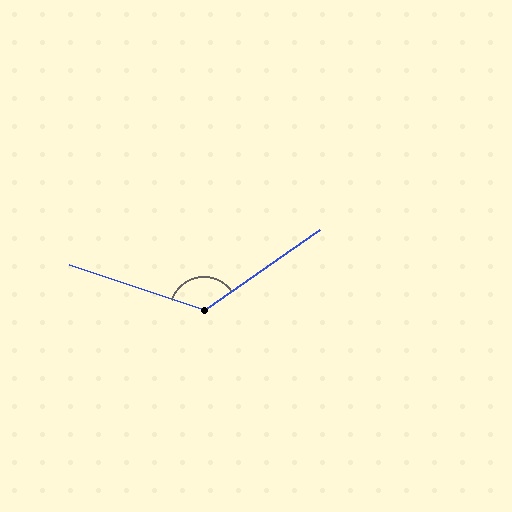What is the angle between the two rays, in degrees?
Approximately 127 degrees.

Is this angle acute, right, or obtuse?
It is obtuse.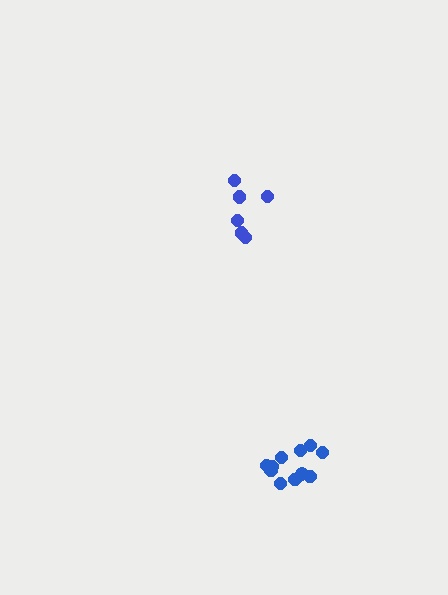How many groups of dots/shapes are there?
There are 2 groups.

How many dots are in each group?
Group 1: 6 dots, Group 2: 11 dots (17 total).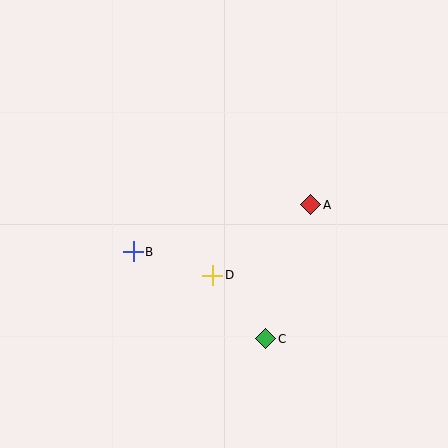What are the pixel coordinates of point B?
Point B is at (133, 252).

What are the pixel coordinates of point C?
Point C is at (266, 339).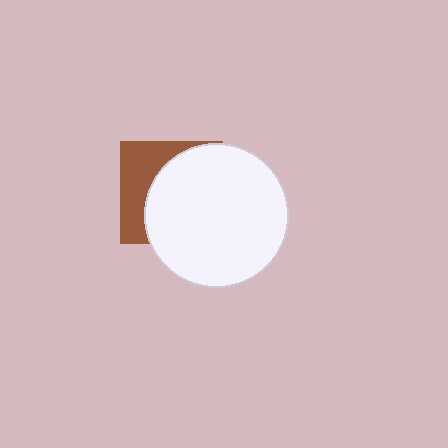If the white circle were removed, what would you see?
You would see the complete brown square.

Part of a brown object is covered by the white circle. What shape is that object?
It is a square.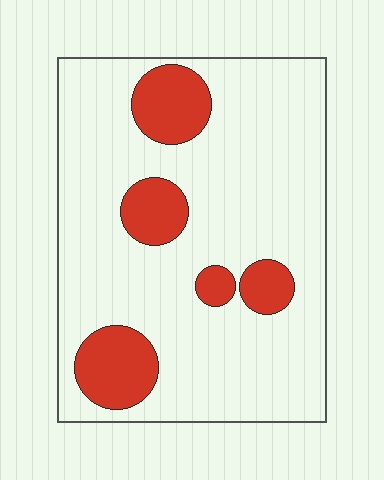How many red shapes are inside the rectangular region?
5.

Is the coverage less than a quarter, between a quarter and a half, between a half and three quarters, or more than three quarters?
Less than a quarter.